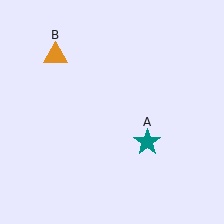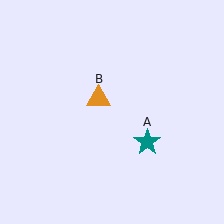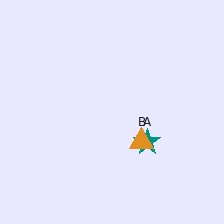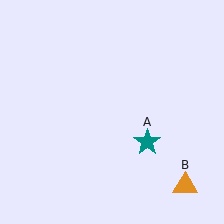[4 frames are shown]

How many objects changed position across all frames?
1 object changed position: orange triangle (object B).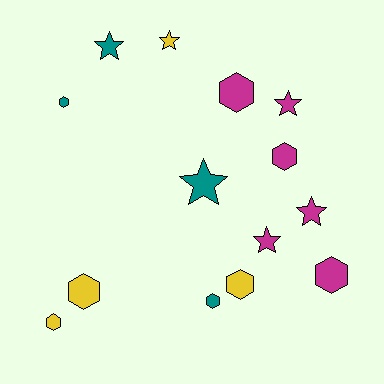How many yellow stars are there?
There is 1 yellow star.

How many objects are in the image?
There are 14 objects.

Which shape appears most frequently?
Hexagon, with 8 objects.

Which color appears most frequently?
Magenta, with 6 objects.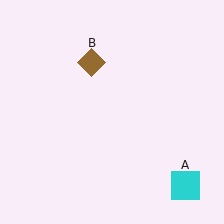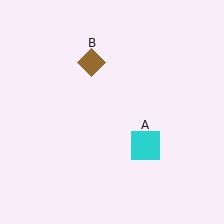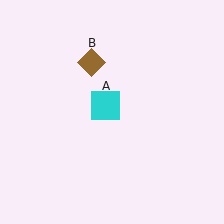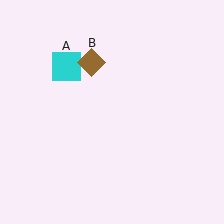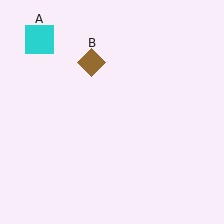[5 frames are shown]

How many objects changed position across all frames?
1 object changed position: cyan square (object A).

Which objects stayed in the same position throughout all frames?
Brown diamond (object B) remained stationary.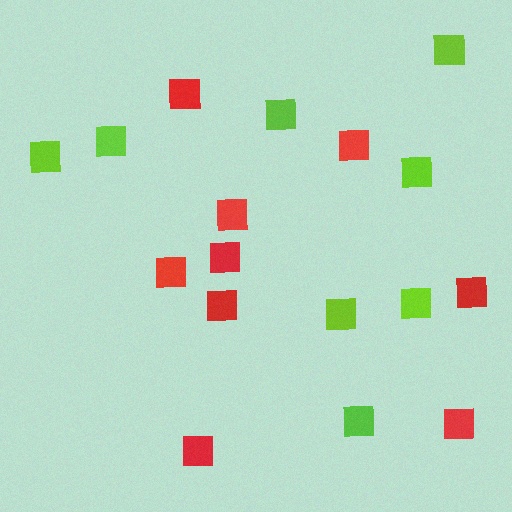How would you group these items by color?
There are 2 groups: one group of red squares (9) and one group of lime squares (8).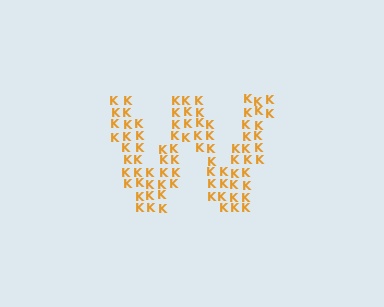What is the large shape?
The large shape is the letter W.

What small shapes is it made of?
It is made of small letter K's.